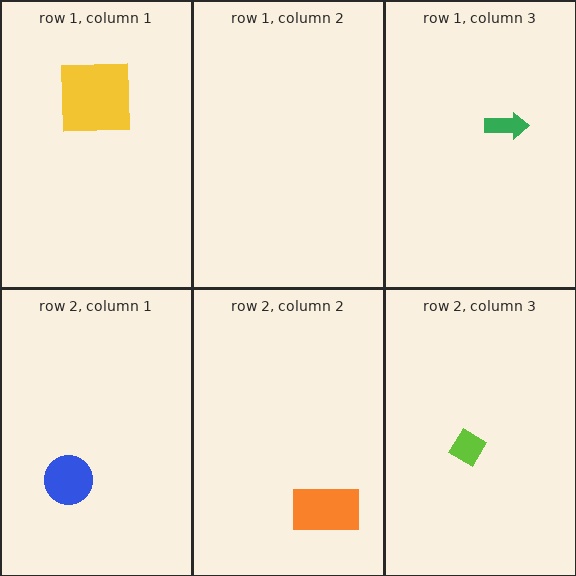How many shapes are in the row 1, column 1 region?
1.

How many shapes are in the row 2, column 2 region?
1.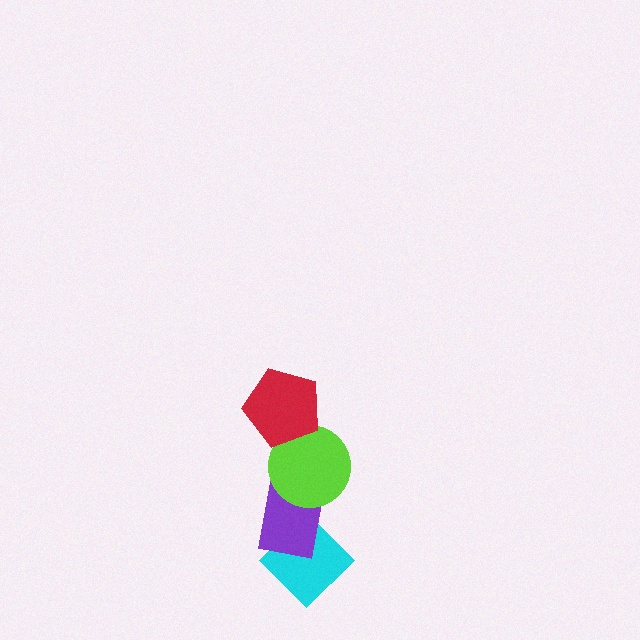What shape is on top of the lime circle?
The red pentagon is on top of the lime circle.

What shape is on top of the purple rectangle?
The lime circle is on top of the purple rectangle.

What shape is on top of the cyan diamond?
The purple rectangle is on top of the cyan diamond.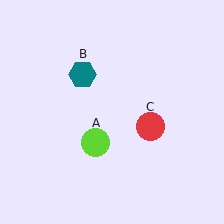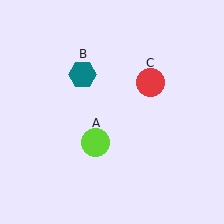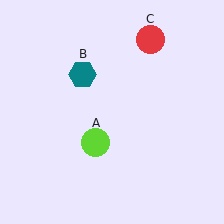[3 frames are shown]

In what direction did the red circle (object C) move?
The red circle (object C) moved up.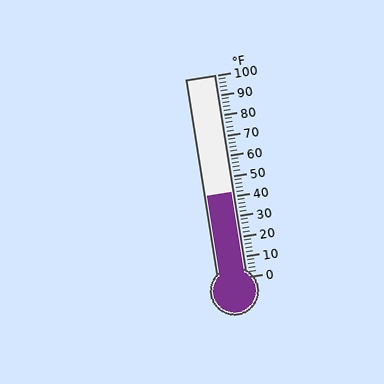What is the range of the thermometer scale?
The thermometer scale ranges from 0°F to 100°F.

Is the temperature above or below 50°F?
The temperature is below 50°F.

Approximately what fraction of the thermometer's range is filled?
The thermometer is filled to approximately 40% of its range.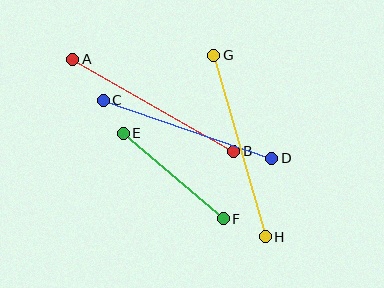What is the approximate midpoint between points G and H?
The midpoint is at approximately (239, 146) pixels.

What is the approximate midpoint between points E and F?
The midpoint is at approximately (173, 176) pixels.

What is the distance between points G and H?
The distance is approximately 189 pixels.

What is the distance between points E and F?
The distance is approximately 132 pixels.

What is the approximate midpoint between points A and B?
The midpoint is at approximately (153, 105) pixels.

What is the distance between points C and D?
The distance is approximately 178 pixels.